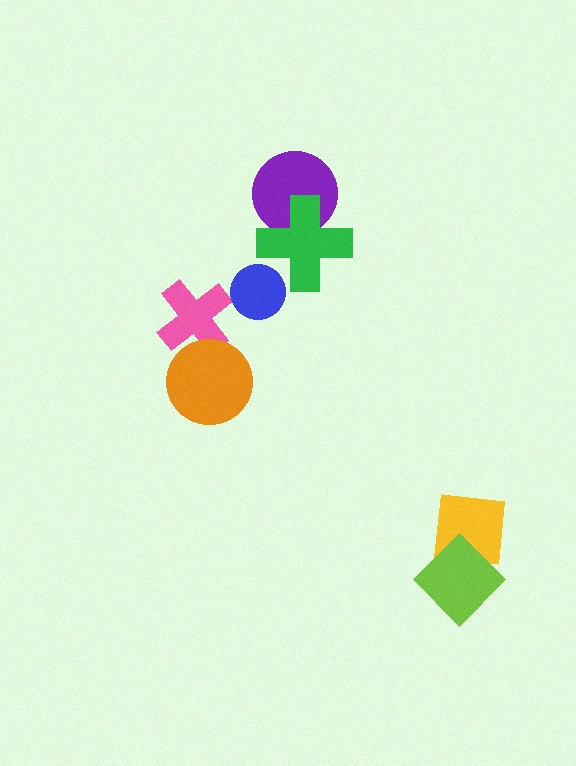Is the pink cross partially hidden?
Yes, it is partially covered by another shape.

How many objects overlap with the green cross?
2 objects overlap with the green cross.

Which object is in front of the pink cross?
The orange circle is in front of the pink cross.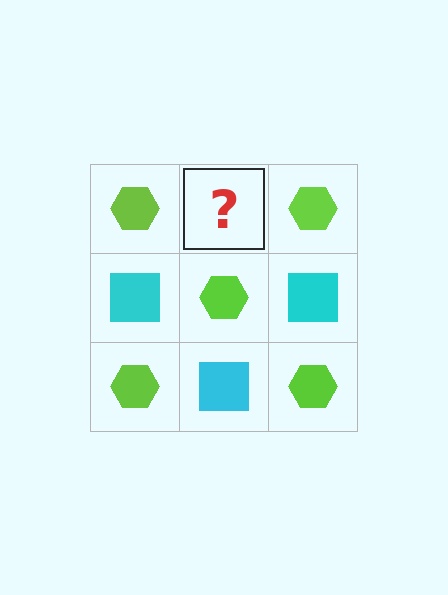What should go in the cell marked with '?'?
The missing cell should contain a cyan square.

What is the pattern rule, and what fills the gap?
The rule is that it alternates lime hexagon and cyan square in a checkerboard pattern. The gap should be filled with a cyan square.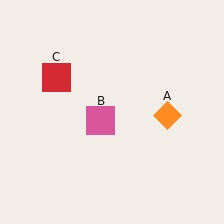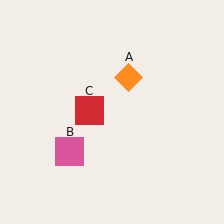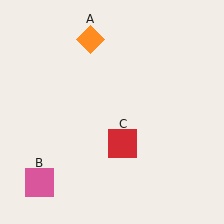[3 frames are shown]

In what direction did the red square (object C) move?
The red square (object C) moved down and to the right.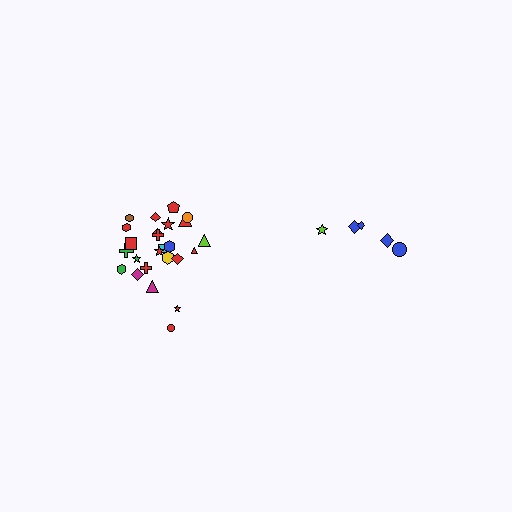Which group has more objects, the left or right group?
The left group.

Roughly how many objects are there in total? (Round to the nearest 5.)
Roughly 30 objects in total.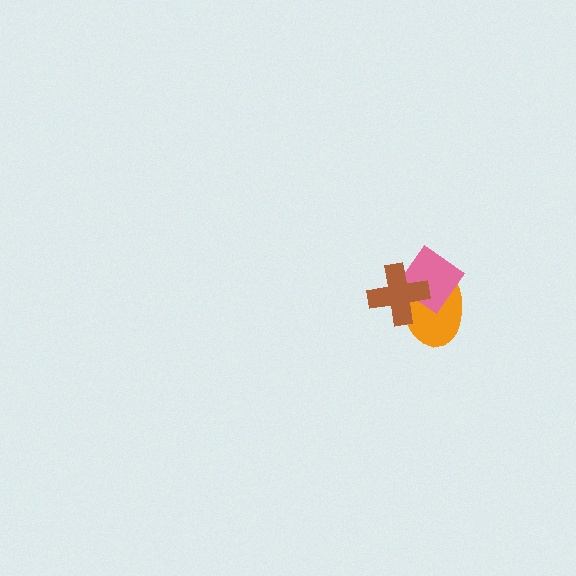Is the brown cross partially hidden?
No, no other shape covers it.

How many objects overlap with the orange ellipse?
2 objects overlap with the orange ellipse.